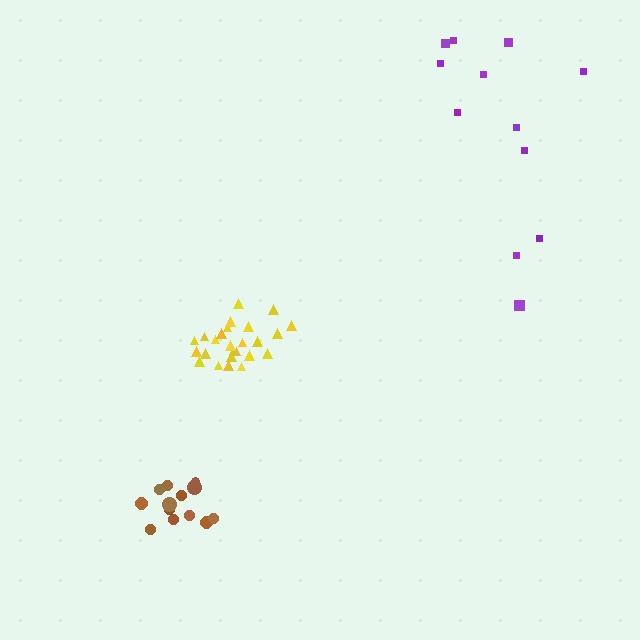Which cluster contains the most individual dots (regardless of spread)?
Yellow (25).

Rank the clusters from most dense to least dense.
yellow, brown, purple.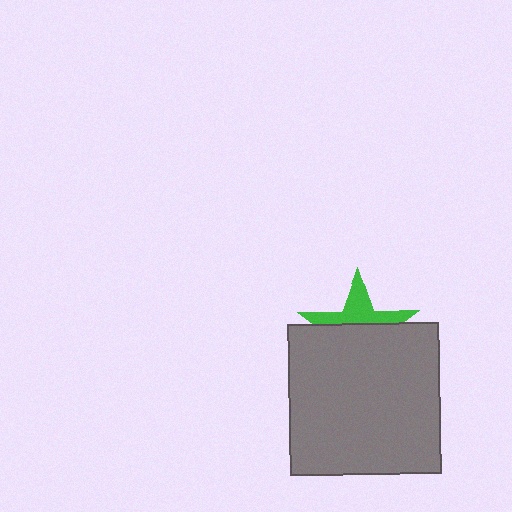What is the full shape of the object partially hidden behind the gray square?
The partially hidden object is a green star.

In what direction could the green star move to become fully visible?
The green star could move up. That would shift it out from behind the gray square entirely.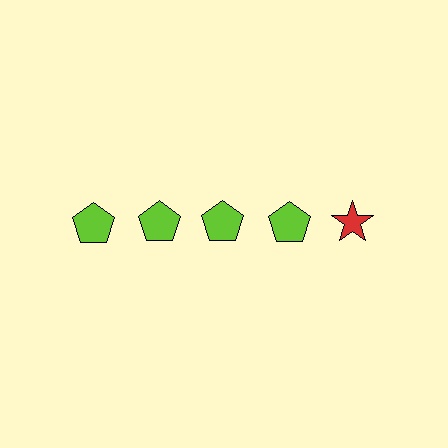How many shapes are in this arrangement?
There are 5 shapes arranged in a grid pattern.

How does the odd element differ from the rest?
It differs in both color (red instead of lime) and shape (star instead of pentagon).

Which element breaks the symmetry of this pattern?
The red star in the top row, rightmost column breaks the symmetry. All other shapes are lime pentagons.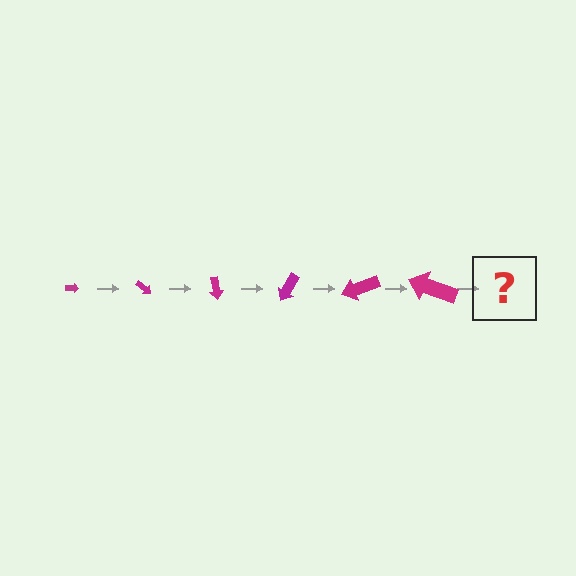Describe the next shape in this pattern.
It should be an arrow, larger than the previous one and rotated 240 degrees from the start.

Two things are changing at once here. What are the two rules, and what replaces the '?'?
The two rules are that the arrow grows larger each step and it rotates 40 degrees each step. The '?' should be an arrow, larger than the previous one and rotated 240 degrees from the start.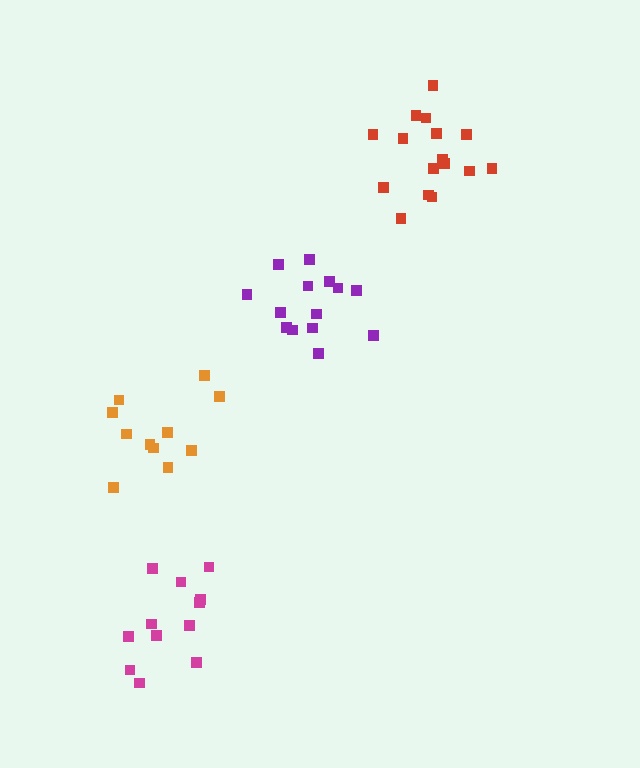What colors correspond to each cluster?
The clusters are colored: magenta, purple, orange, red.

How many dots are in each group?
Group 1: 12 dots, Group 2: 14 dots, Group 3: 11 dots, Group 4: 16 dots (53 total).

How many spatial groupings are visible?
There are 4 spatial groupings.